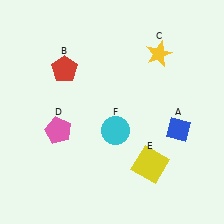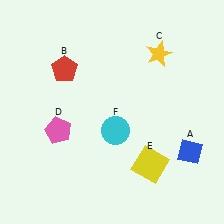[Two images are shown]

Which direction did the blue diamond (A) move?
The blue diamond (A) moved down.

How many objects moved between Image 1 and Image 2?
1 object moved between the two images.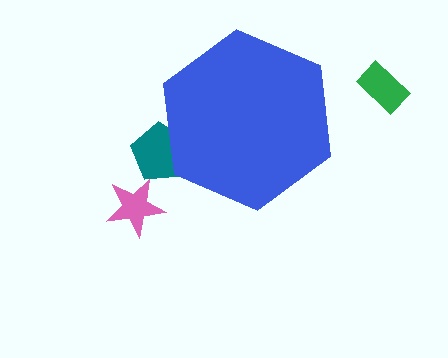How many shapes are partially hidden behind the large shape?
1 shape is partially hidden.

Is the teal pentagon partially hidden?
Yes, the teal pentagon is partially hidden behind the blue hexagon.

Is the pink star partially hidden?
No, the pink star is fully visible.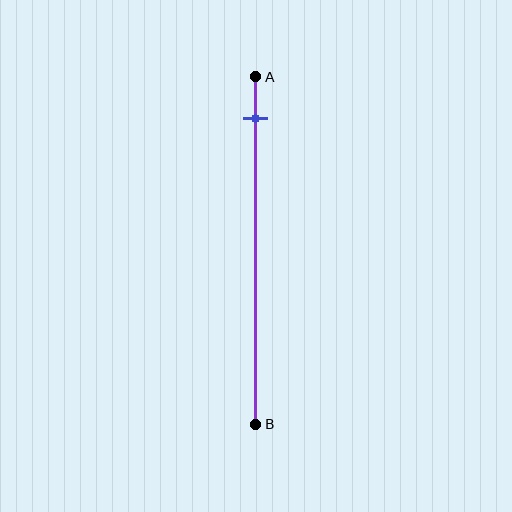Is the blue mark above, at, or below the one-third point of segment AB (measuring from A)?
The blue mark is above the one-third point of segment AB.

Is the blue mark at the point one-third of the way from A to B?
No, the mark is at about 10% from A, not at the 33% one-third point.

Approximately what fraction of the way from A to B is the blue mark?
The blue mark is approximately 10% of the way from A to B.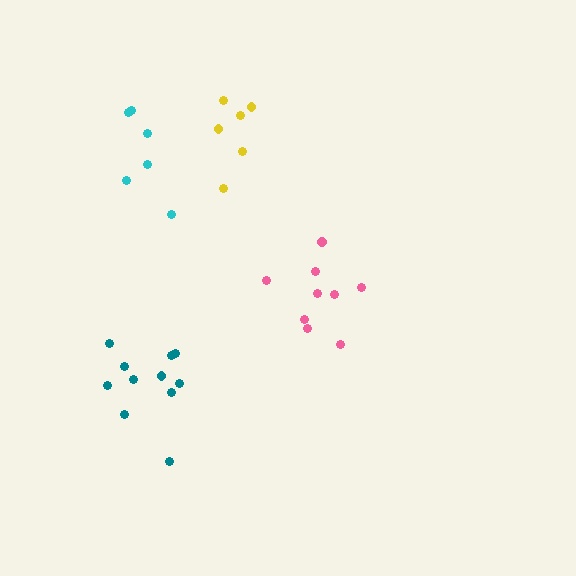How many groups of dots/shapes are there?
There are 4 groups.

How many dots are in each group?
Group 1: 6 dots, Group 2: 9 dots, Group 3: 11 dots, Group 4: 6 dots (32 total).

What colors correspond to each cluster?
The clusters are colored: yellow, pink, teal, cyan.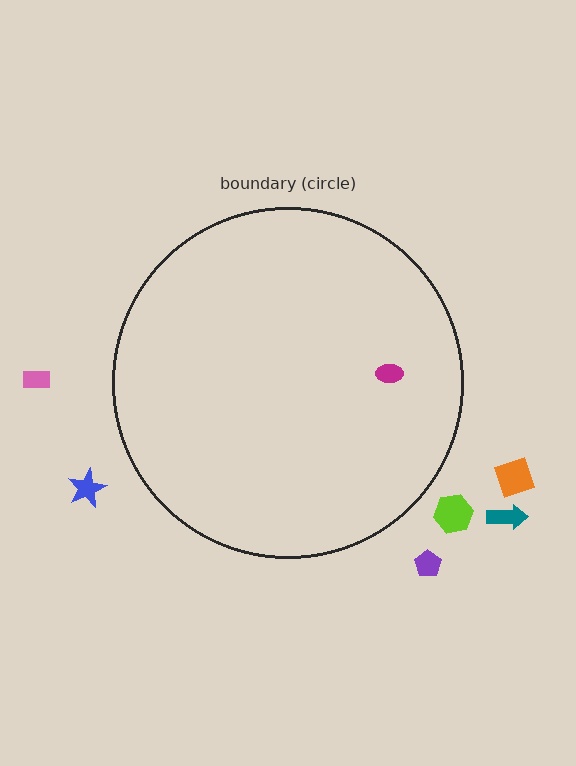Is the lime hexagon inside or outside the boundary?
Outside.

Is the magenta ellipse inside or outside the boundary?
Inside.